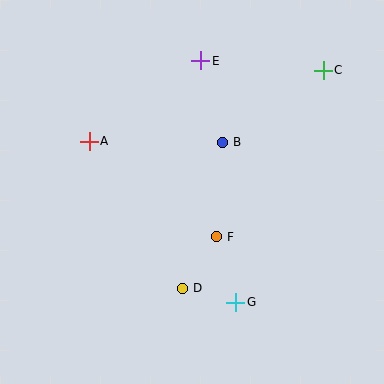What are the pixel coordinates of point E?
Point E is at (201, 61).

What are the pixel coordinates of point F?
Point F is at (216, 237).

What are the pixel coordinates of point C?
Point C is at (323, 71).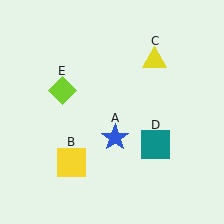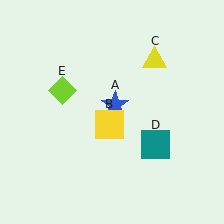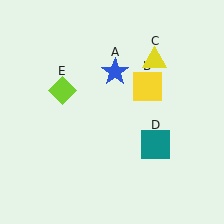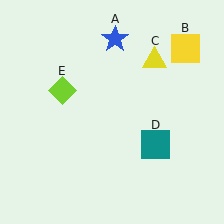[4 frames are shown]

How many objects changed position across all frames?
2 objects changed position: blue star (object A), yellow square (object B).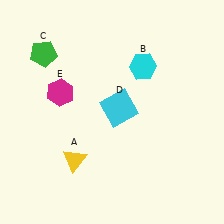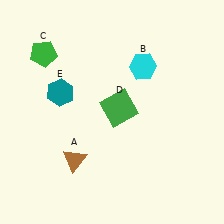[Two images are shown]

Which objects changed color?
A changed from yellow to brown. D changed from cyan to green. E changed from magenta to teal.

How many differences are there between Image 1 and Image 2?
There are 3 differences between the two images.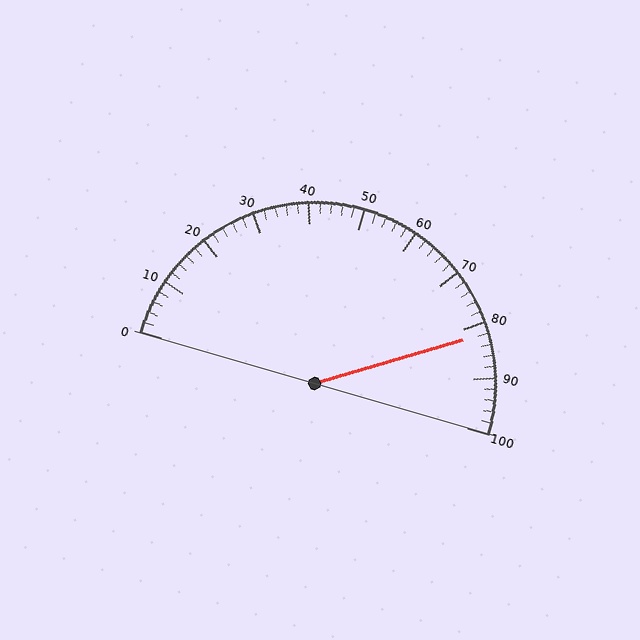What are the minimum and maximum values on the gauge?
The gauge ranges from 0 to 100.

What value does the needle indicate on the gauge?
The needle indicates approximately 82.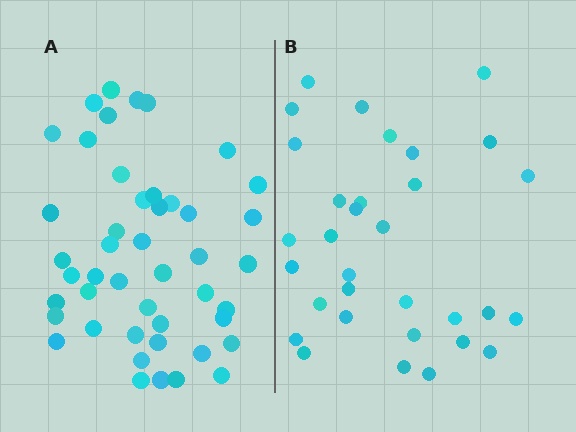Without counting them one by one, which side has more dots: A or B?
Region A (the left region) has more dots.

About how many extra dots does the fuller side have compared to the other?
Region A has approximately 15 more dots than region B.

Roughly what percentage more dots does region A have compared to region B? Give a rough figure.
About 45% more.